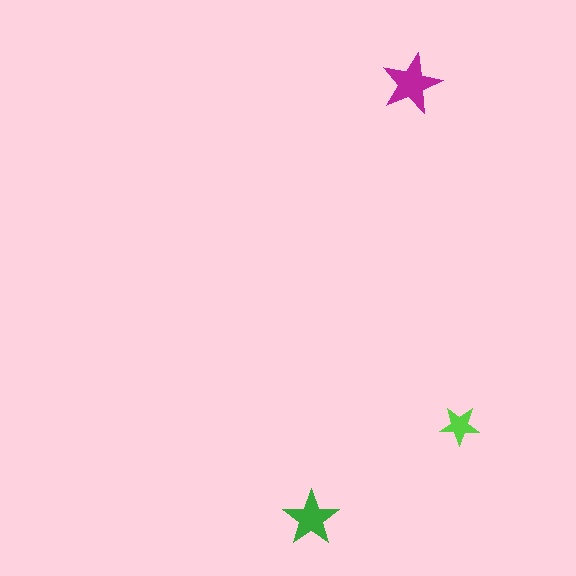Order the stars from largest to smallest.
the magenta one, the green one, the lime one.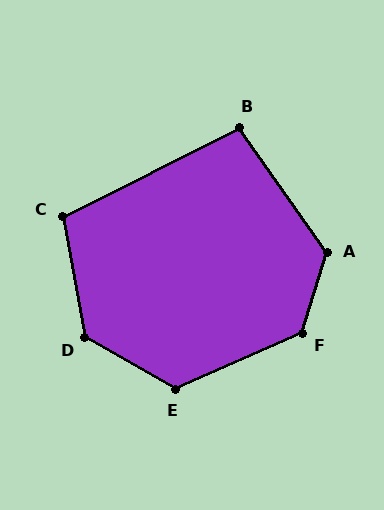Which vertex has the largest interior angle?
F, at approximately 131 degrees.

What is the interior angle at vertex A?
Approximately 127 degrees (obtuse).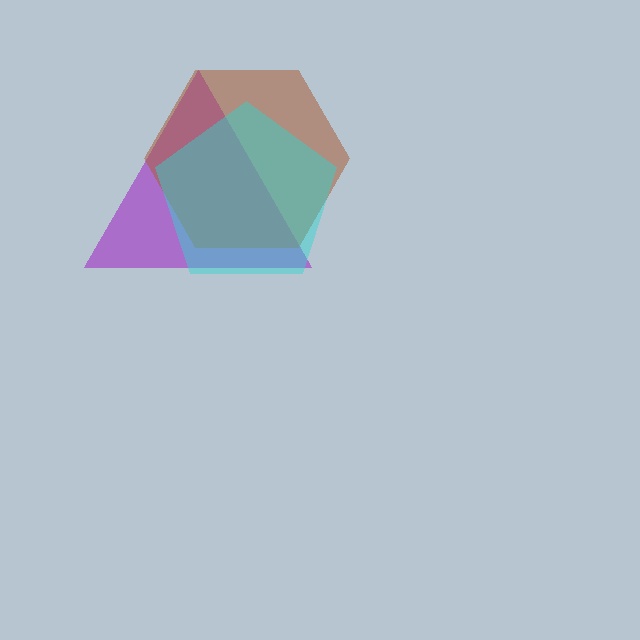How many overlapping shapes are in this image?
There are 3 overlapping shapes in the image.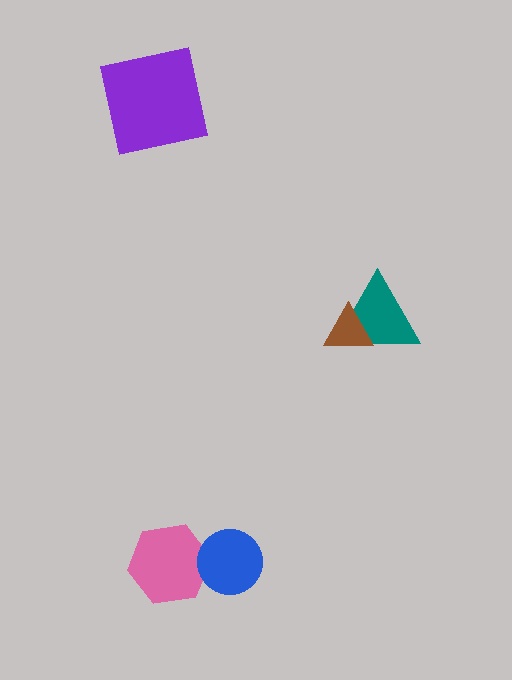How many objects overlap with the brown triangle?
1 object overlaps with the brown triangle.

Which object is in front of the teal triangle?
The brown triangle is in front of the teal triangle.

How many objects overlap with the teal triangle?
1 object overlaps with the teal triangle.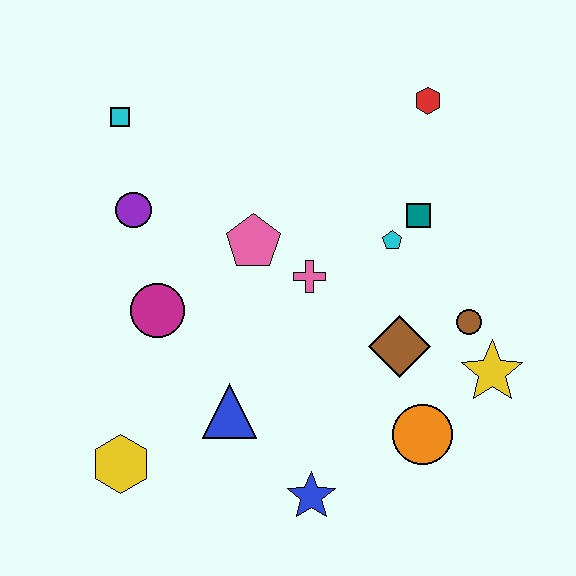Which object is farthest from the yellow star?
The cyan square is farthest from the yellow star.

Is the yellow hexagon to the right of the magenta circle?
No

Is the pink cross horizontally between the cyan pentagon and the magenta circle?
Yes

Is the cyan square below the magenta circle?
No